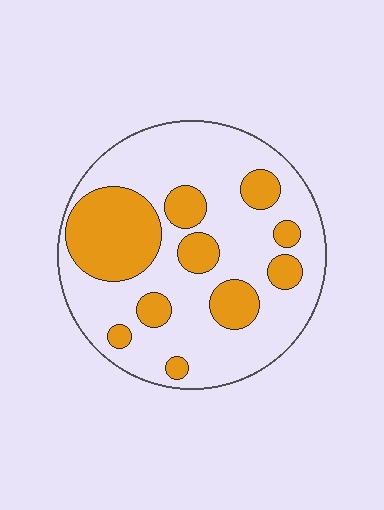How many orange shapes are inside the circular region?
10.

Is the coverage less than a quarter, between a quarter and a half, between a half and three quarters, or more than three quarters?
Between a quarter and a half.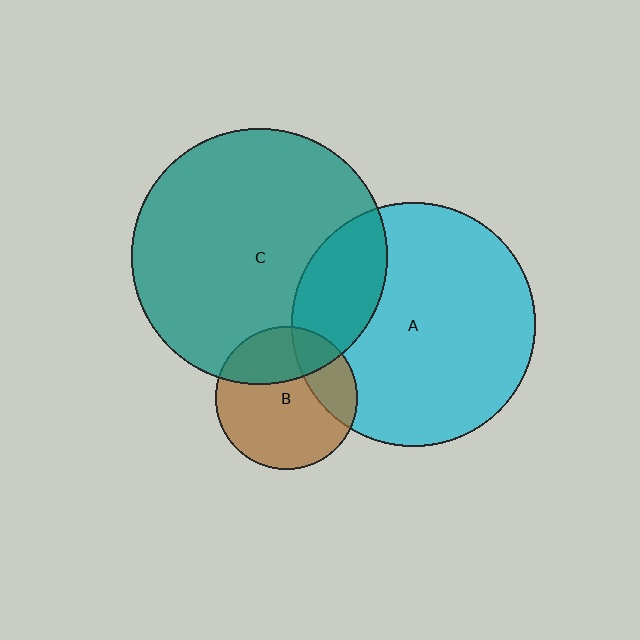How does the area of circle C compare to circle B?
Approximately 3.2 times.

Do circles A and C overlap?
Yes.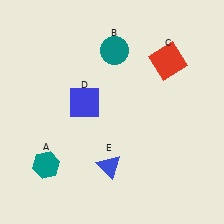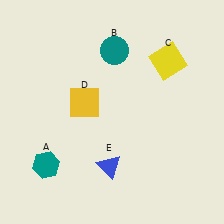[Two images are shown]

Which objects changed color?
C changed from red to yellow. D changed from blue to yellow.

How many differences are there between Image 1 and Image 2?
There are 2 differences between the two images.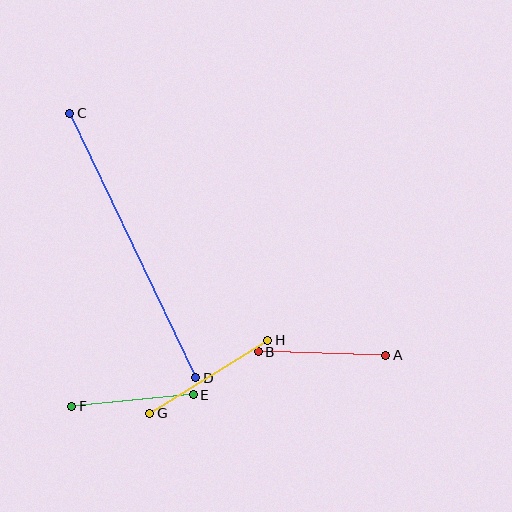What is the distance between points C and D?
The distance is approximately 293 pixels.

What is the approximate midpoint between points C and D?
The midpoint is at approximately (133, 246) pixels.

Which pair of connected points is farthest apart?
Points C and D are farthest apart.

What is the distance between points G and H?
The distance is approximately 138 pixels.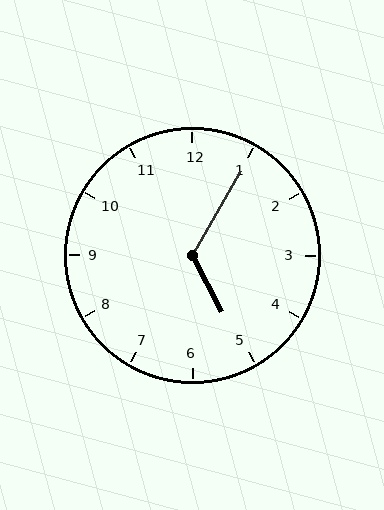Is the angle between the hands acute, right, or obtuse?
It is obtuse.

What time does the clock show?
5:05.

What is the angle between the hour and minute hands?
Approximately 122 degrees.